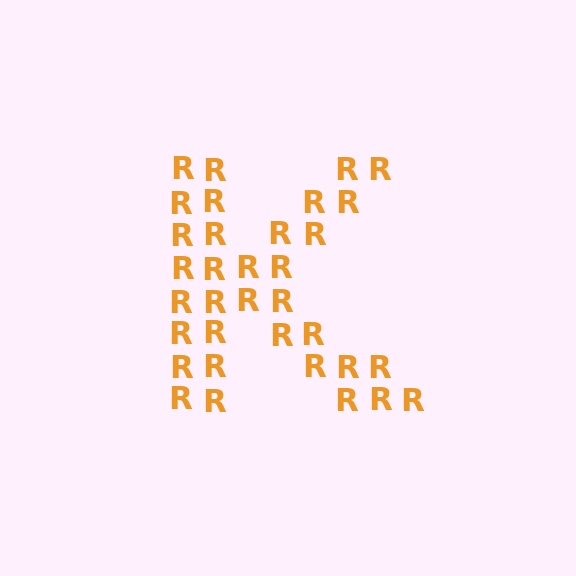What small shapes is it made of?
It is made of small letter R's.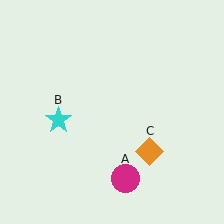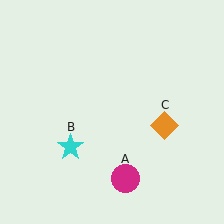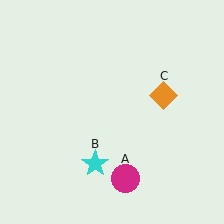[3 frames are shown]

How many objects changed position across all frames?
2 objects changed position: cyan star (object B), orange diamond (object C).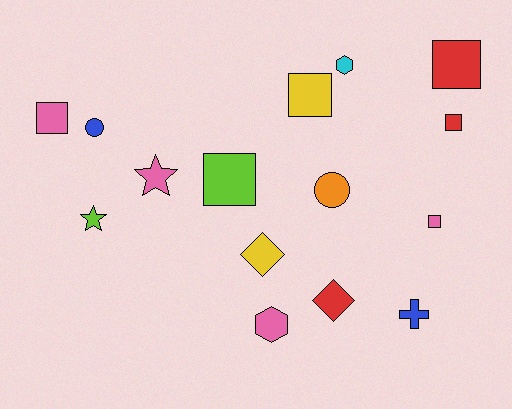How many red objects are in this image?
There are 3 red objects.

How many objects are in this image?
There are 15 objects.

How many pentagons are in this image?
There are no pentagons.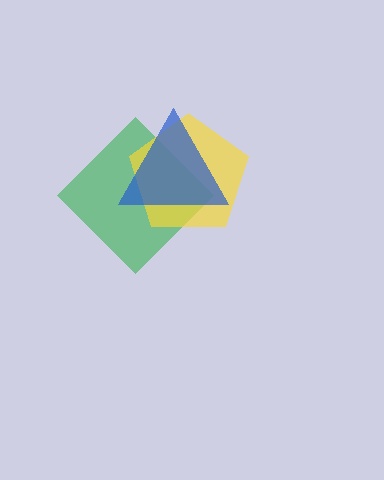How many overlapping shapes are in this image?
There are 3 overlapping shapes in the image.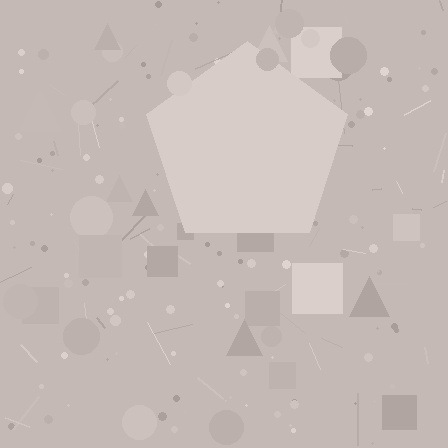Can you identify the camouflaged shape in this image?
The camouflaged shape is a pentagon.